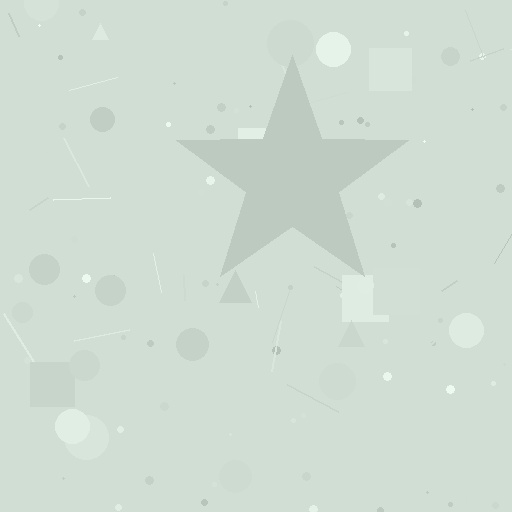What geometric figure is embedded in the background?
A star is embedded in the background.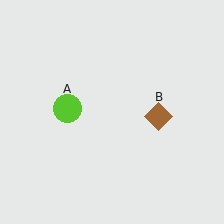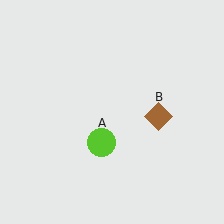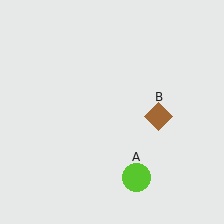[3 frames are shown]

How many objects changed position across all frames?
1 object changed position: lime circle (object A).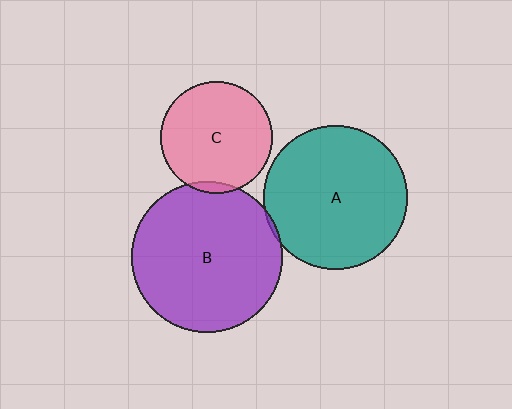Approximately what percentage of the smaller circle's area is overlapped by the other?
Approximately 5%.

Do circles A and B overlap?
Yes.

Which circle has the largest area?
Circle B (purple).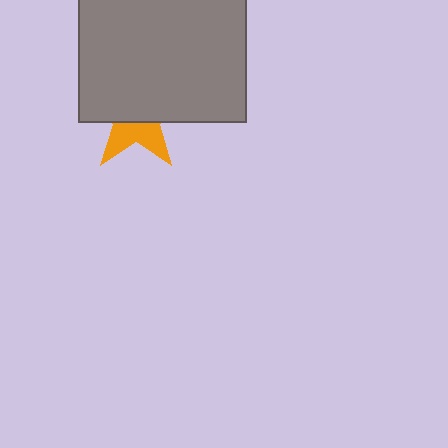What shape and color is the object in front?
The object in front is a gray square.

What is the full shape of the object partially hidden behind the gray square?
The partially hidden object is an orange star.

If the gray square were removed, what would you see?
You would see the complete orange star.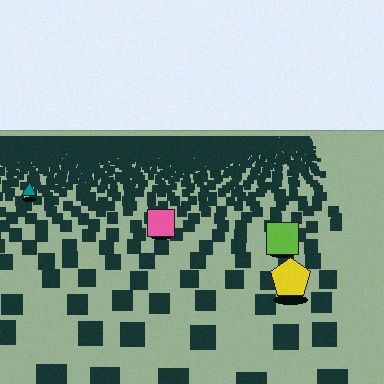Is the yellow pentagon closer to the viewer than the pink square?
Yes. The yellow pentagon is closer — you can tell from the texture gradient: the ground texture is coarser near it.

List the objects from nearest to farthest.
From nearest to farthest: the yellow pentagon, the lime square, the pink square, the teal triangle.